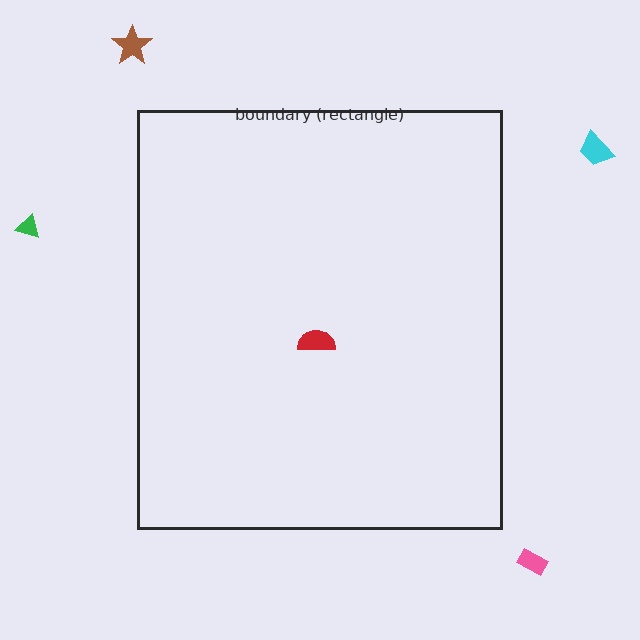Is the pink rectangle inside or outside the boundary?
Outside.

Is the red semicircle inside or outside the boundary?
Inside.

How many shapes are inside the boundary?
1 inside, 4 outside.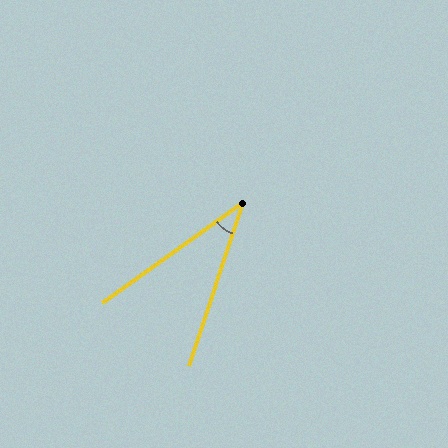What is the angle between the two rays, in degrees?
Approximately 36 degrees.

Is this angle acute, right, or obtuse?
It is acute.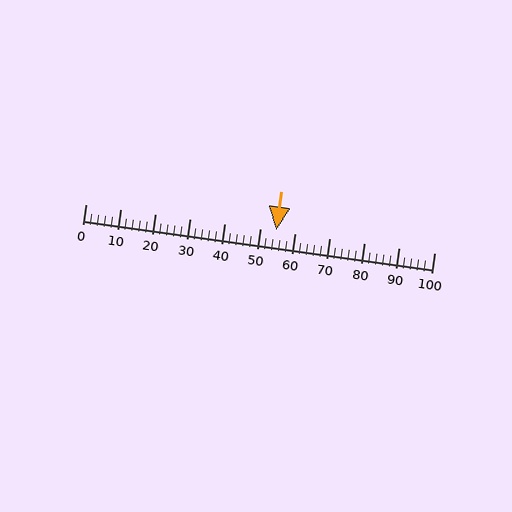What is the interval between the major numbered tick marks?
The major tick marks are spaced 10 units apart.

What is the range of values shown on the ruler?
The ruler shows values from 0 to 100.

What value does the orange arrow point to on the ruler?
The orange arrow points to approximately 55.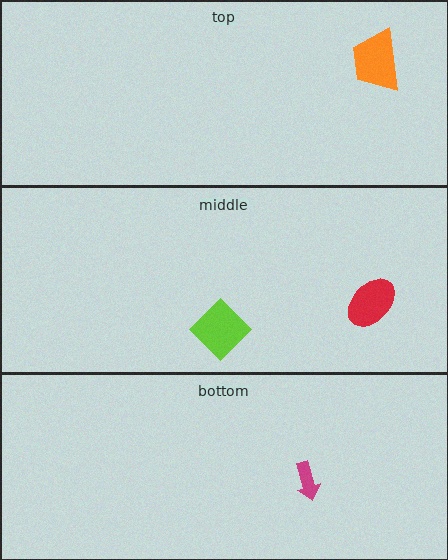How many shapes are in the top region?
1.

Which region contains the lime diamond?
The middle region.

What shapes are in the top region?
The orange trapezoid.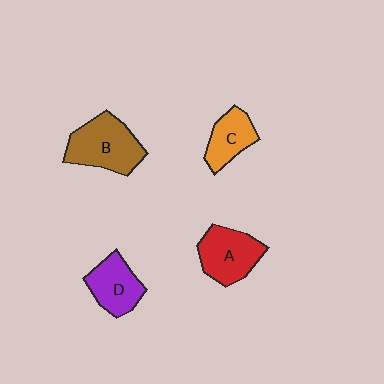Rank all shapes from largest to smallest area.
From largest to smallest: B (brown), A (red), D (purple), C (orange).